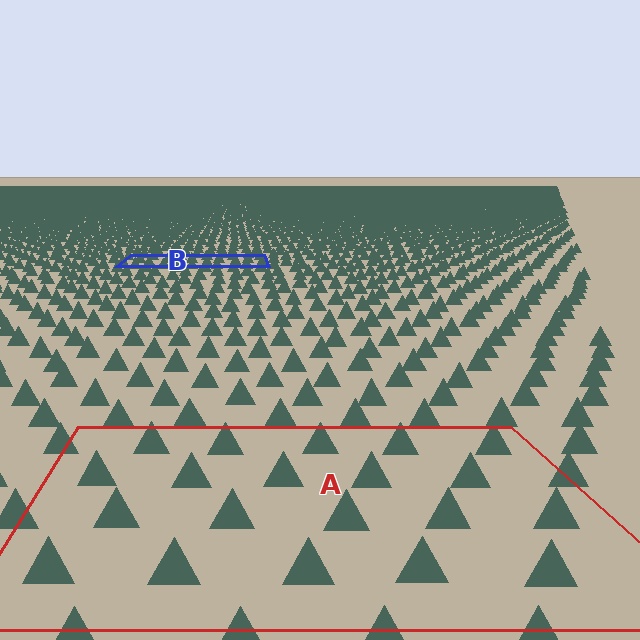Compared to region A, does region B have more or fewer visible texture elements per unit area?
Region B has more texture elements per unit area — they are packed more densely because it is farther away.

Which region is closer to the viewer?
Region A is closer. The texture elements there are larger and more spread out.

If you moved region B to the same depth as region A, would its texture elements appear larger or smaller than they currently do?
They would appear larger. At a closer depth, the same texture elements are projected at a bigger on-screen size.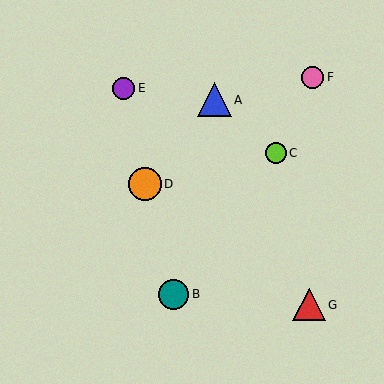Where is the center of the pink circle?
The center of the pink circle is at (313, 77).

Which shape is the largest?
The blue triangle (labeled A) is the largest.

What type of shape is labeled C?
Shape C is a lime circle.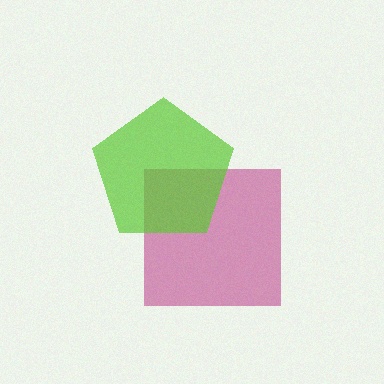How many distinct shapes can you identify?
There are 2 distinct shapes: a magenta square, a lime pentagon.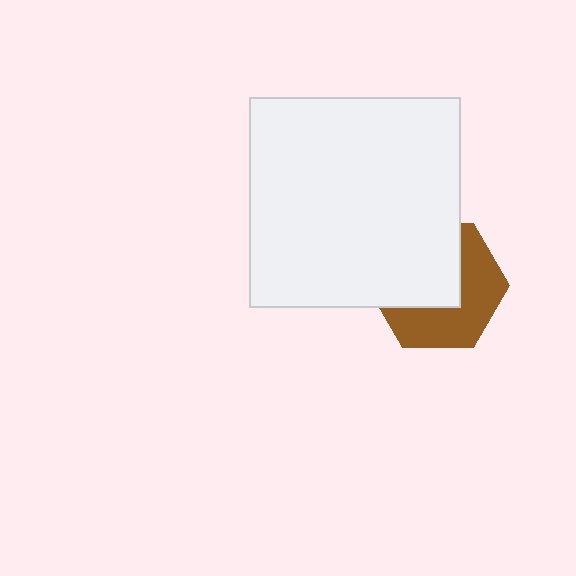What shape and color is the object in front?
The object in front is a white square.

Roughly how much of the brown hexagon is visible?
About half of it is visible (roughly 49%).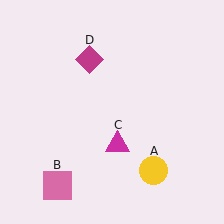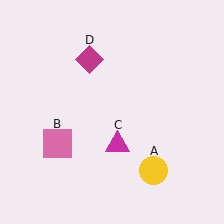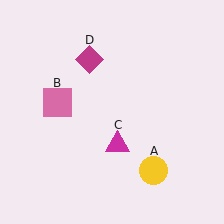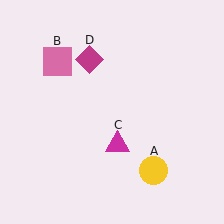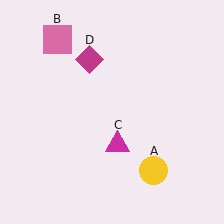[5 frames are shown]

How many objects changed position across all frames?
1 object changed position: pink square (object B).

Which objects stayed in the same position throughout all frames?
Yellow circle (object A) and magenta triangle (object C) and magenta diamond (object D) remained stationary.